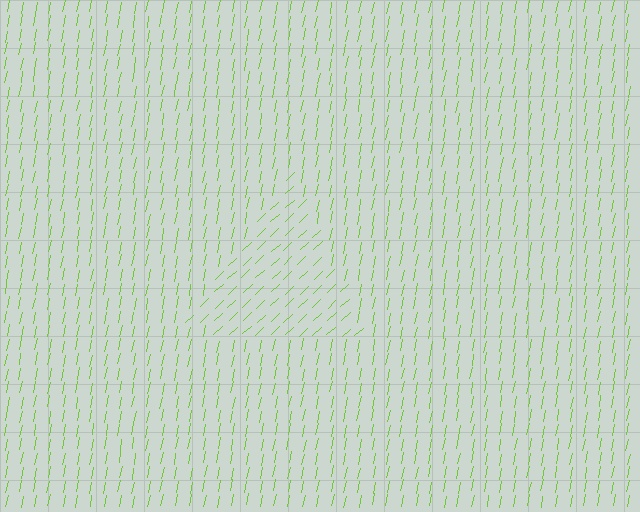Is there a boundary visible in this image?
Yes, there is a texture boundary formed by a change in line orientation.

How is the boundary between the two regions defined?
The boundary is defined purely by a change in line orientation (approximately 36 degrees difference). All lines are the same color and thickness.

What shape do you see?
I see a triangle.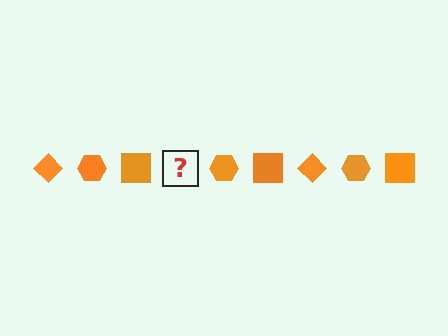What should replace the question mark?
The question mark should be replaced with an orange diamond.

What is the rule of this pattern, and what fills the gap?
The rule is that the pattern cycles through diamond, hexagon, square shapes in orange. The gap should be filled with an orange diamond.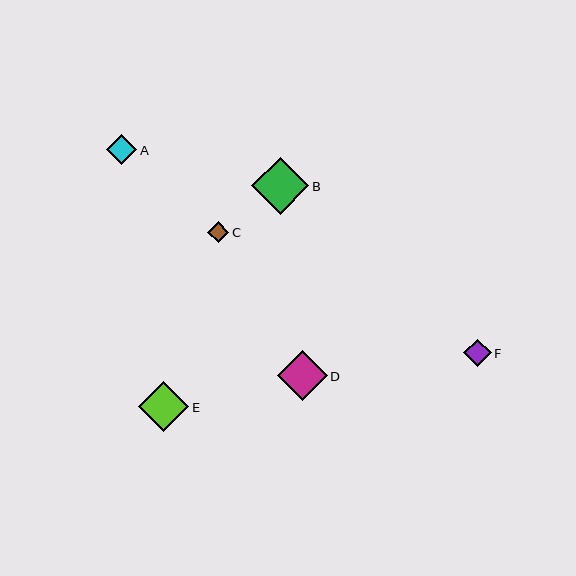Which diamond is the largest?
Diamond B is the largest with a size of approximately 57 pixels.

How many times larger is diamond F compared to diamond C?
Diamond F is approximately 1.3 times the size of diamond C.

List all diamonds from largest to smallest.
From largest to smallest: B, E, D, A, F, C.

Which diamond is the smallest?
Diamond C is the smallest with a size of approximately 21 pixels.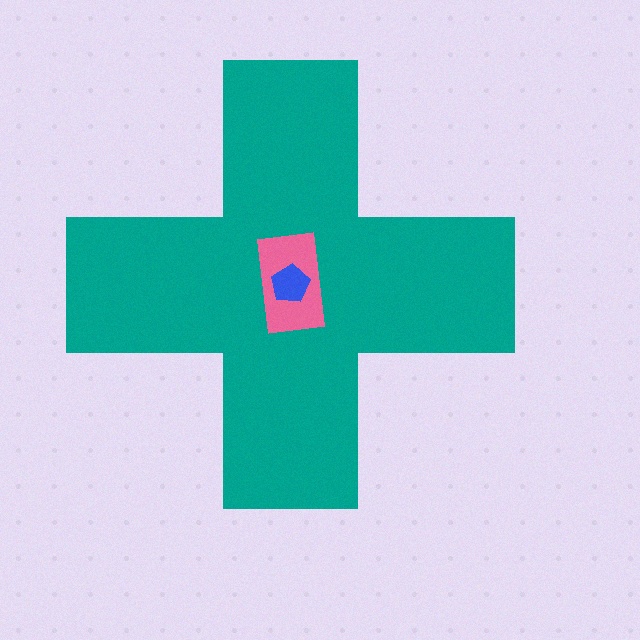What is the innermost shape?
The blue pentagon.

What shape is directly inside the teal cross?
The pink rectangle.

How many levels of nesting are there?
3.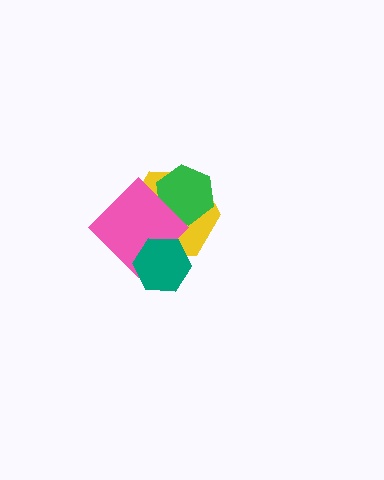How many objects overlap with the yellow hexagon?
3 objects overlap with the yellow hexagon.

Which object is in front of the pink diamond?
The teal hexagon is in front of the pink diamond.